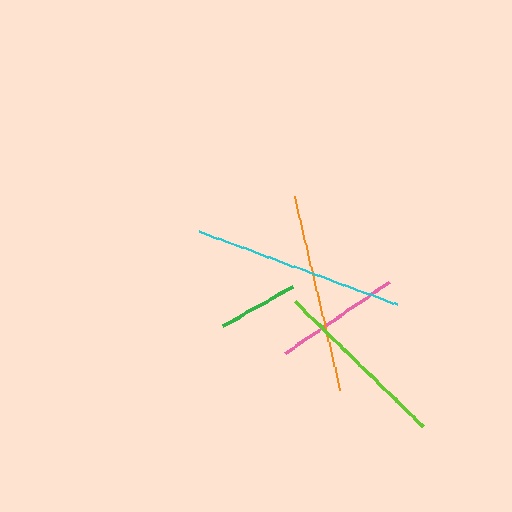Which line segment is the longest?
The cyan line is the longest at approximately 212 pixels.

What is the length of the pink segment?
The pink segment is approximately 126 pixels long.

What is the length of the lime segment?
The lime segment is approximately 178 pixels long.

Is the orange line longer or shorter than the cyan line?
The cyan line is longer than the orange line.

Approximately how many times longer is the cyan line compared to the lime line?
The cyan line is approximately 1.2 times the length of the lime line.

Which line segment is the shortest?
The green line is the shortest at approximately 81 pixels.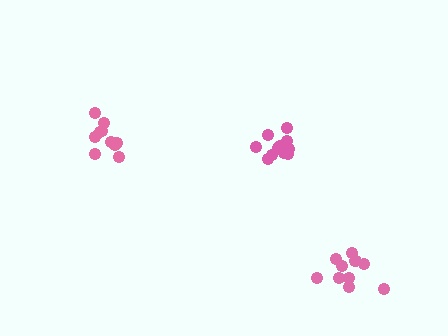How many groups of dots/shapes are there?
There are 3 groups.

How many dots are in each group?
Group 1: 10 dots, Group 2: 13 dots, Group 3: 10 dots (33 total).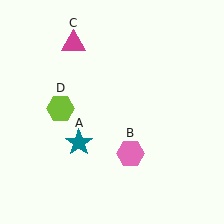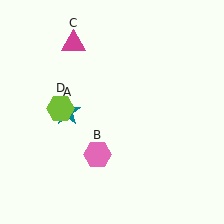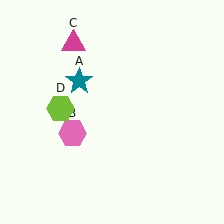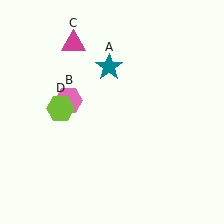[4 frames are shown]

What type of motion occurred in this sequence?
The teal star (object A), pink hexagon (object B) rotated clockwise around the center of the scene.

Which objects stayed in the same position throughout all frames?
Magenta triangle (object C) and lime hexagon (object D) remained stationary.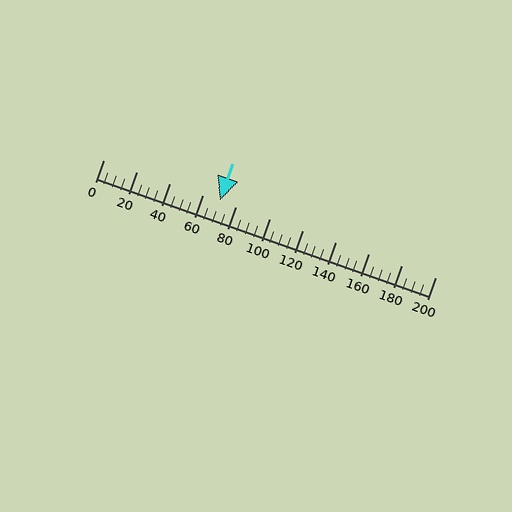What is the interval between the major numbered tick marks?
The major tick marks are spaced 20 units apart.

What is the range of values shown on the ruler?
The ruler shows values from 0 to 200.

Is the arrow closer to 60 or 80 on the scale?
The arrow is closer to 80.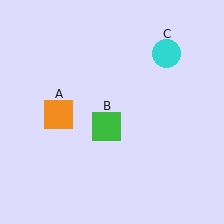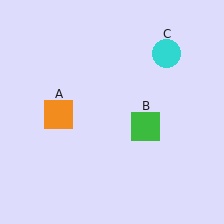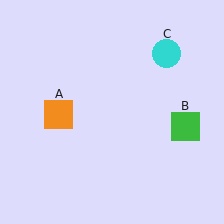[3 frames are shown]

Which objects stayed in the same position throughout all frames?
Orange square (object A) and cyan circle (object C) remained stationary.